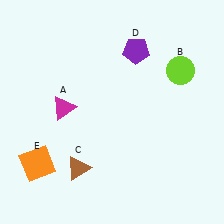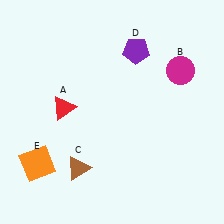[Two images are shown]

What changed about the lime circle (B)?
In Image 1, B is lime. In Image 2, it changed to magenta.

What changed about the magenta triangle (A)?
In Image 1, A is magenta. In Image 2, it changed to red.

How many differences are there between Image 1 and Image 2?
There are 2 differences between the two images.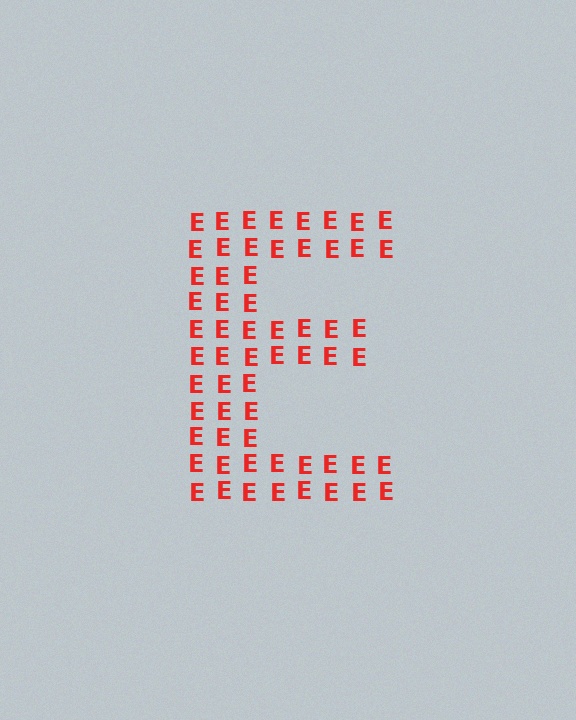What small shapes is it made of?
It is made of small letter E's.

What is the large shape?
The large shape is the letter E.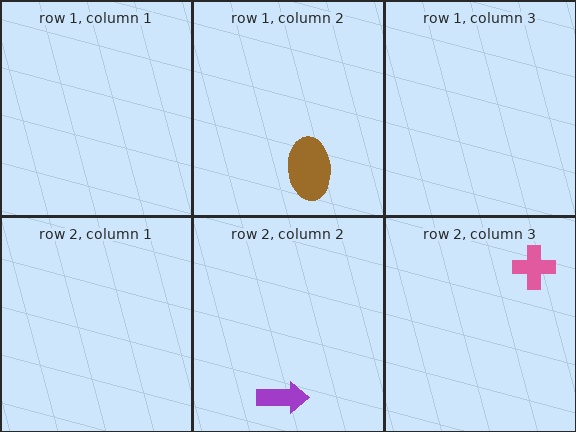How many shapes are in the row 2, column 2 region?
1.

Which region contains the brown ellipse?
The row 1, column 2 region.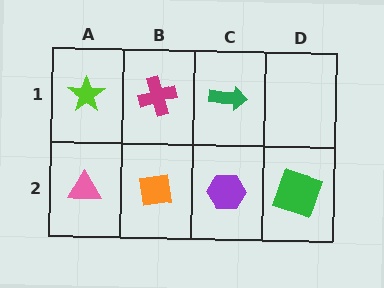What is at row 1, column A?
A lime star.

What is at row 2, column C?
A purple hexagon.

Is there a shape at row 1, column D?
No, that cell is empty.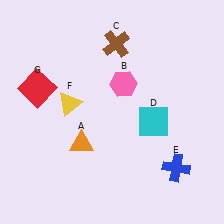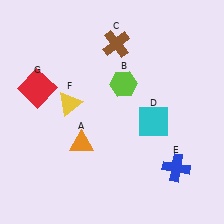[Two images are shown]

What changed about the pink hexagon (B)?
In Image 1, B is pink. In Image 2, it changed to lime.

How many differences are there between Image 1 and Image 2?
There is 1 difference between the two images.